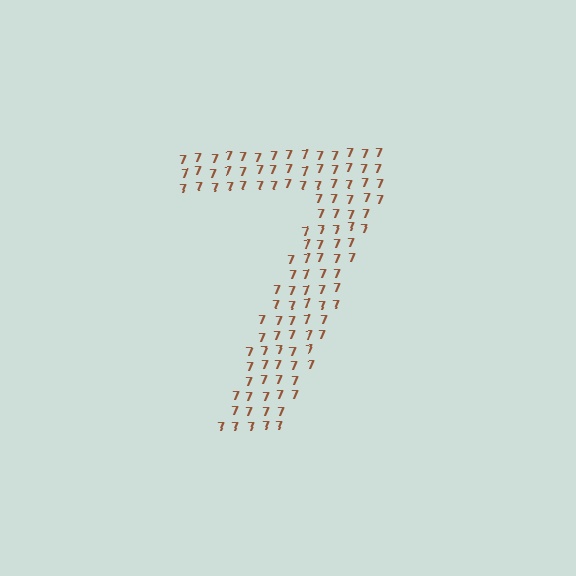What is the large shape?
The large shape is the digit 7.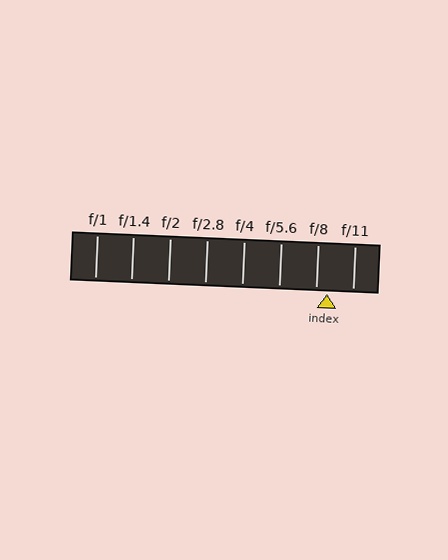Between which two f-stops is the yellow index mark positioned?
The index mark is between f/8 and f/11.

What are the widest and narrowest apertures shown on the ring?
The widest aperture shown is f/1 and the narrowest is f/11.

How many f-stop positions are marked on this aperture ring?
There are 8 f-stop positions marked.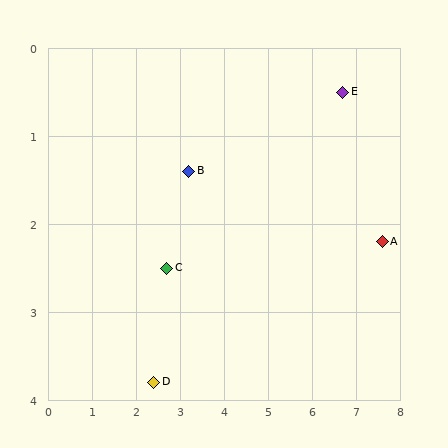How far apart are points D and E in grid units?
Points D and E are about 5.4 grid units apart.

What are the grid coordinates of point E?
Point E is at approximately (6.7, 0.5).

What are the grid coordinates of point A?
Point A is at approximately (7.6, 2.2).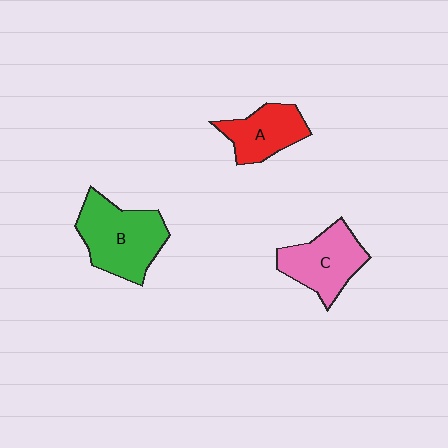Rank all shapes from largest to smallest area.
From largest to smallest: B (green), C (pink), A (red).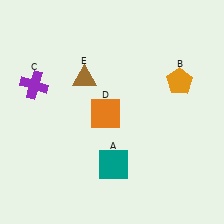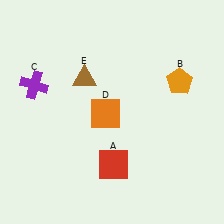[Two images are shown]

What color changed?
The square (A) changed from teal in Image 1 to red in Image 2.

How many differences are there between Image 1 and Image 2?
There is 1 difference between the two images.